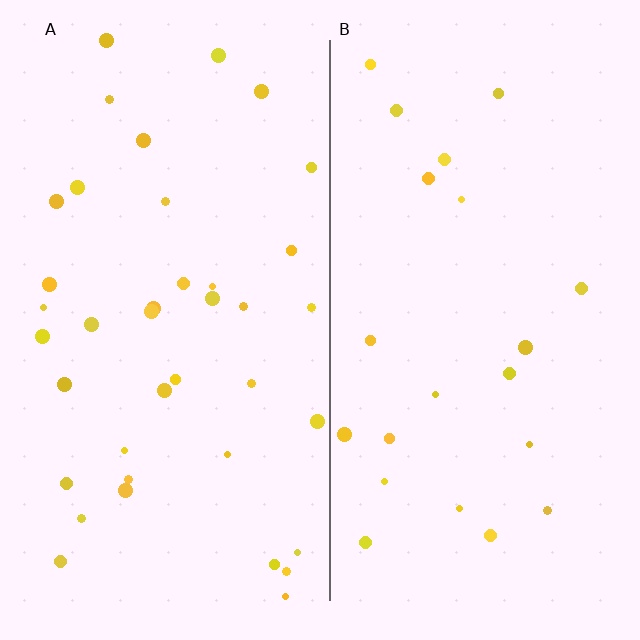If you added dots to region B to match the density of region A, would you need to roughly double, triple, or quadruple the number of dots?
Approximately double.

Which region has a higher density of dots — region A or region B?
A (the left).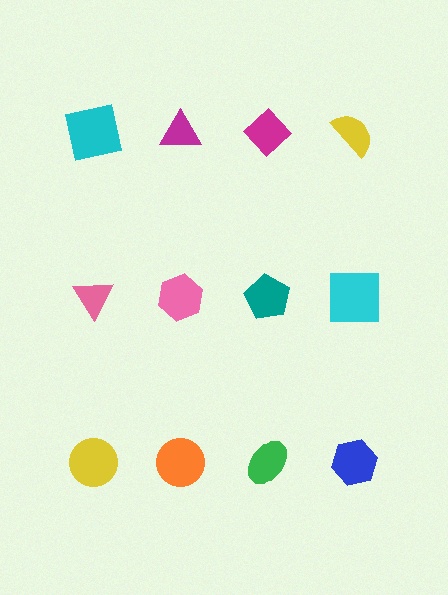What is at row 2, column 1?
A pink triangle.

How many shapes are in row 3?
4 shapes.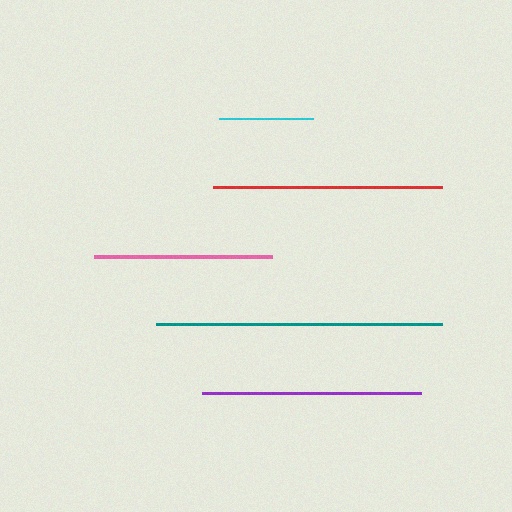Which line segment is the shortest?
The cyan line is the shortest at approximately 93 pixels.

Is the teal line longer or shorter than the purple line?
The teal line is longer than the purple line.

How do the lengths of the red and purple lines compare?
The red and purple lines are approximately the same length.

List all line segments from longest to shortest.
From longest to shortest: teal, red, purple, pink, cyan.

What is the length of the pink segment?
The pink segment is approximately 179 pixels long.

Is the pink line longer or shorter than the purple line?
The purple line is longer than the pink line.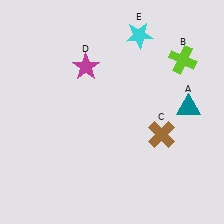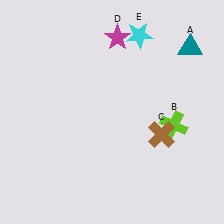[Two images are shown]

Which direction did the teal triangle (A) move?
The teal triangle (A) moved up.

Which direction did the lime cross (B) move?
The lime cross (B) moved down.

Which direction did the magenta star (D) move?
The magenta star (D) moved right.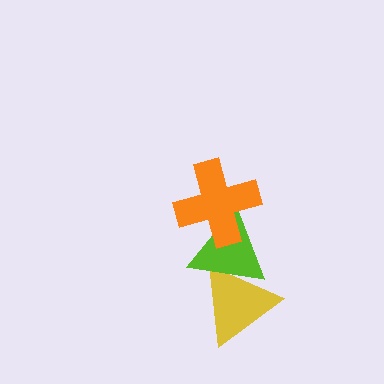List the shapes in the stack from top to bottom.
From top to bottom: the orange cross, the lime triangle, the yellow triangle.